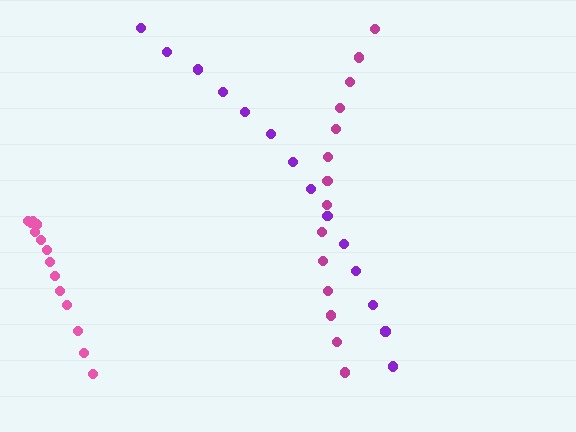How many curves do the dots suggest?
There are 3 distinct paths.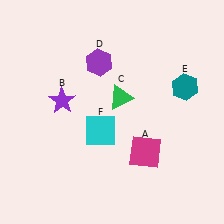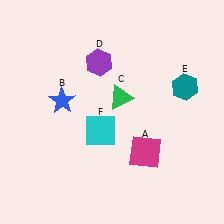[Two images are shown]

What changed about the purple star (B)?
In Image 1, B is purple. In Image 2, it changed to blue.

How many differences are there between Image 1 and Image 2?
There is 1 difference between the two images.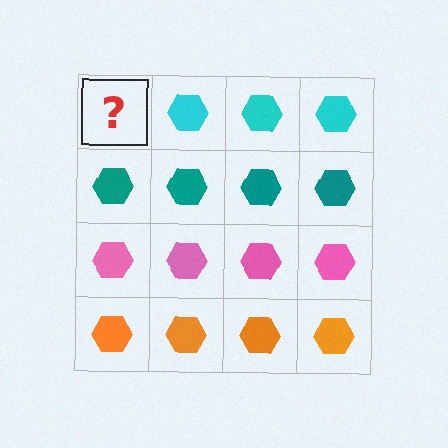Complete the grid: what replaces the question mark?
The question mark should be replaced with a cyan hexagon.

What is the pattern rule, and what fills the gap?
The rule is that each row has a consistent color. The gap should be filled with a cyan hexagon.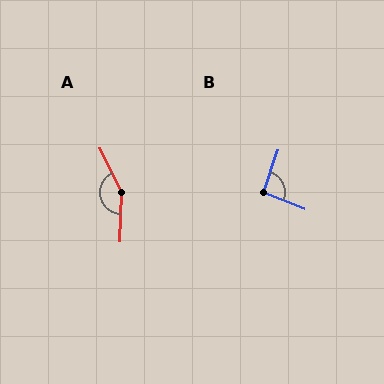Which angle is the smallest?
B, at approximately 92 degrees.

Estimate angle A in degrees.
Approximately 153 degrees.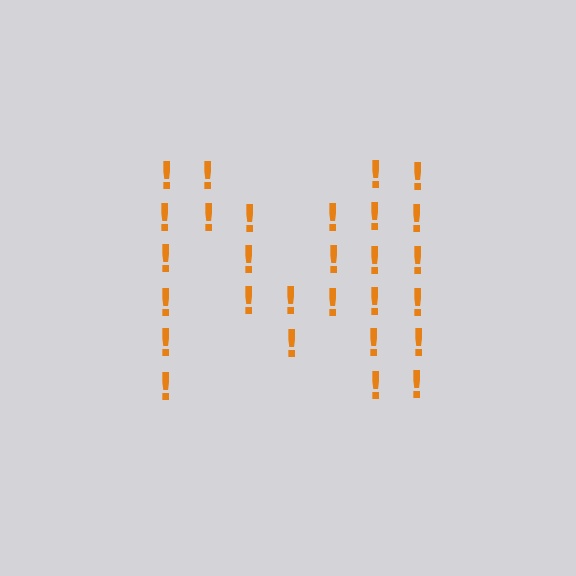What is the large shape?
The large shape is the letter M.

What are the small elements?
The small elements are exclamation marks.